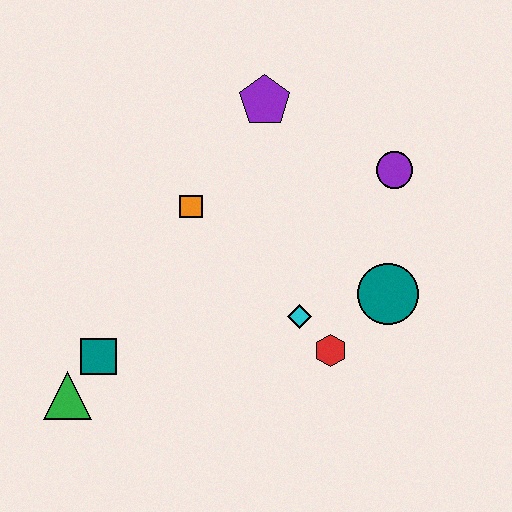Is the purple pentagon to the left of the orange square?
No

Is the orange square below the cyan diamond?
No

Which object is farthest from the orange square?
The green triangle is farthest from the orange square.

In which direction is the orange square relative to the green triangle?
The orange square is above the green triangle.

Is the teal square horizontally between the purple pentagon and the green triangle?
Yes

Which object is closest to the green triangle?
The teal square is closest to the green triangle.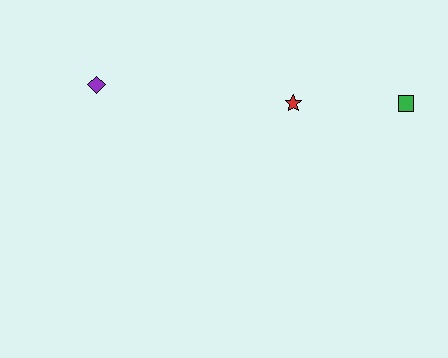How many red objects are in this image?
There is 1 red object.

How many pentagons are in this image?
There are no pentagons.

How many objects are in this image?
There are 3 objects.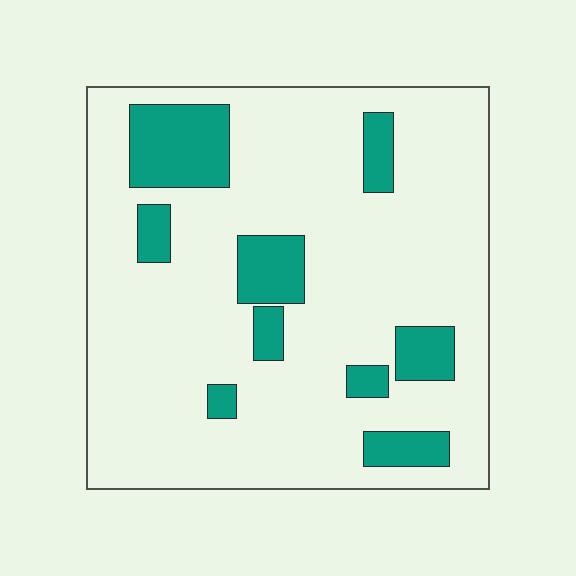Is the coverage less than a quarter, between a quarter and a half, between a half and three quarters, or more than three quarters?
Less than a quarter.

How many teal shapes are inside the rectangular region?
9.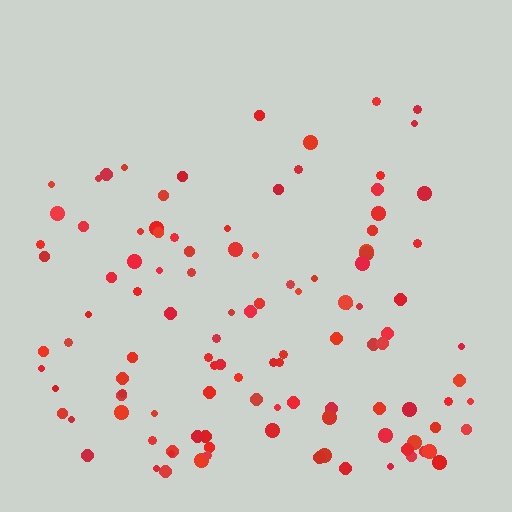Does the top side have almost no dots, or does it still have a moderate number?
Still a moderate number, just noticeably fewer than the bottom.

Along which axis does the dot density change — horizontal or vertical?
Vertical.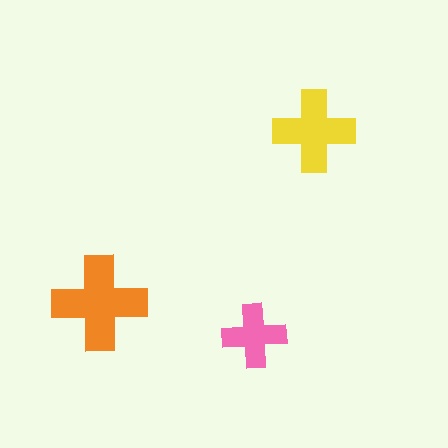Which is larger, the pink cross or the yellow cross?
The yellow one.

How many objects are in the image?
There are 3 objects in the image.